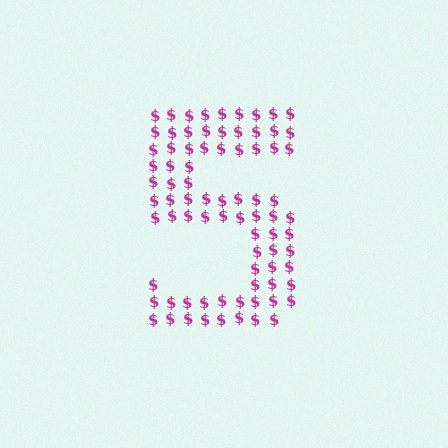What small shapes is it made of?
It is made of small dollar signs.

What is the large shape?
The large shape is the digit 5.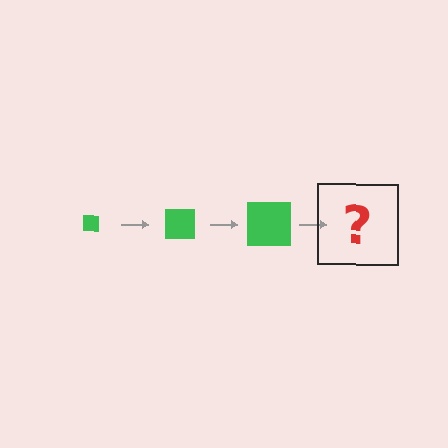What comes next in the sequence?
The next element should be a green square, larger than the previous one.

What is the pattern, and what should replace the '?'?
The pattern is that the square gets progressively larger each step. The '?' should be a green square, larger than the previous one.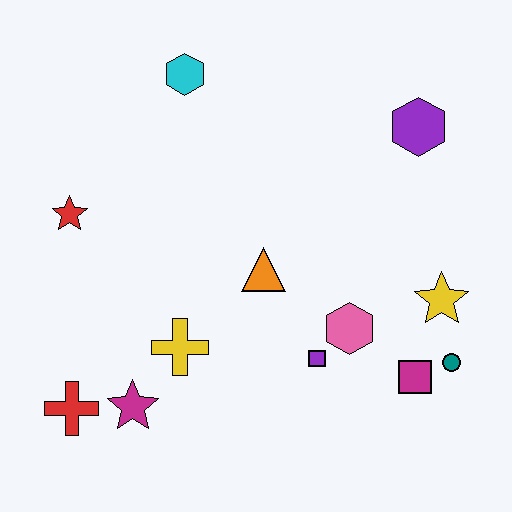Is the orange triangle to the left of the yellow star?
Yes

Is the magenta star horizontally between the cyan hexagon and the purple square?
No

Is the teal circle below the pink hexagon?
Yes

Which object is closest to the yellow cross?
The magenta star is closest to the yellow cross.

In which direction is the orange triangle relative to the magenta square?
The orange triangle is to the left of the magenta square.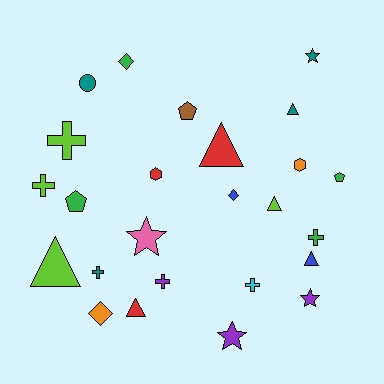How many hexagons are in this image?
There are 2 hexagons.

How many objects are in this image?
There are 25 objects.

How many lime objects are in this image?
There are 4 lime objects.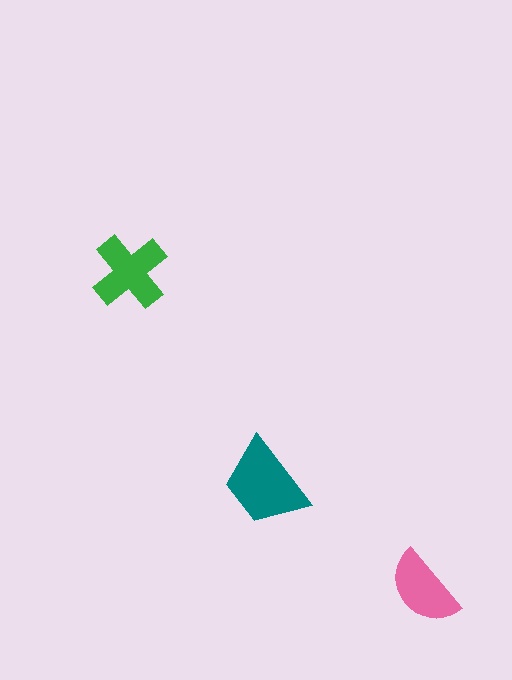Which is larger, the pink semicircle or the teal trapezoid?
The teal trapezoid.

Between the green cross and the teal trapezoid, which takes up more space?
The teal trapezoid.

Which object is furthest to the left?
The green cross is leftmost.